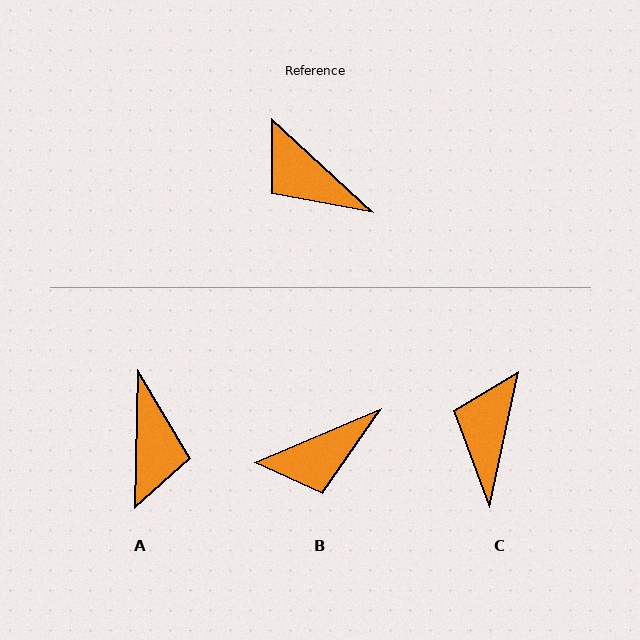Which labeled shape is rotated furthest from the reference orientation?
A, about 132 degrees away.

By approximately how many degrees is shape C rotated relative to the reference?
Approximately 59 degrees clockwise.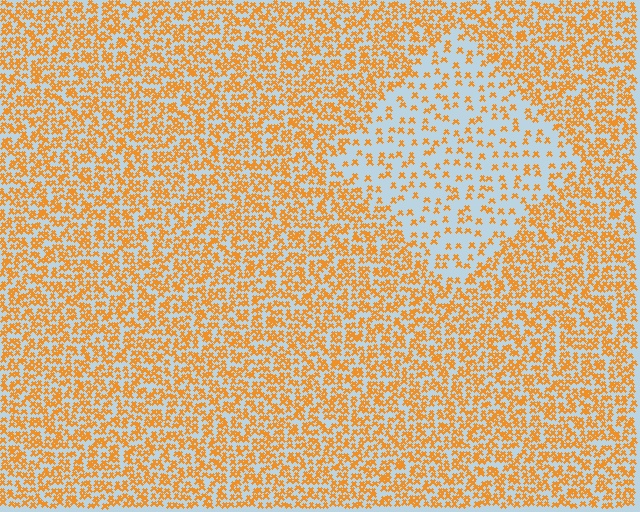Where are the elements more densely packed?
The elements are more densely packed outside the diamond boundary.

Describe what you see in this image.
The image contains small orange elements arranged at two different densities. A diamond-shaped region is visible where the elements are less densely packed than the surrounding area.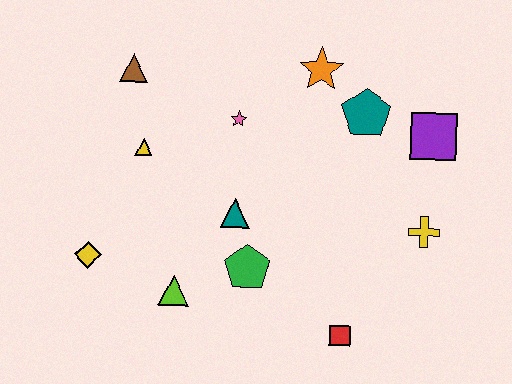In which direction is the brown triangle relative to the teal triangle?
The brown triangle is above the teal triangle.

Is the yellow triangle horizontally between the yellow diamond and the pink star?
Yes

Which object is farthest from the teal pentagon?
The yellow diamond is farthest from the teal pentagon.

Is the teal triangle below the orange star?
Yes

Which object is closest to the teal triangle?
The green pentagon is closest to the teal triangle.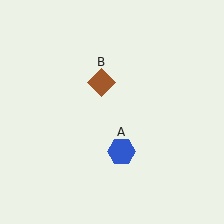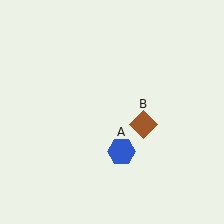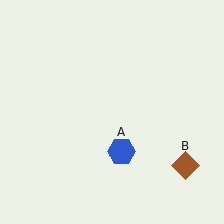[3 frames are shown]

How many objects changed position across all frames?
1 object changed position: brown diamond (object B).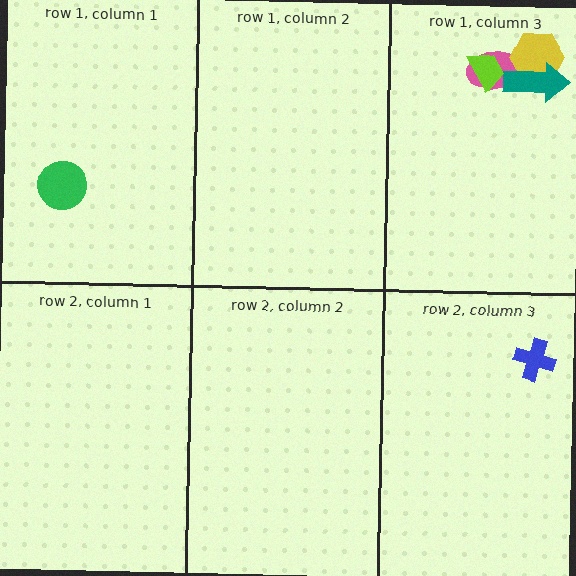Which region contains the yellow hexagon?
The row 1, column 3 region.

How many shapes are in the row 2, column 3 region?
1.